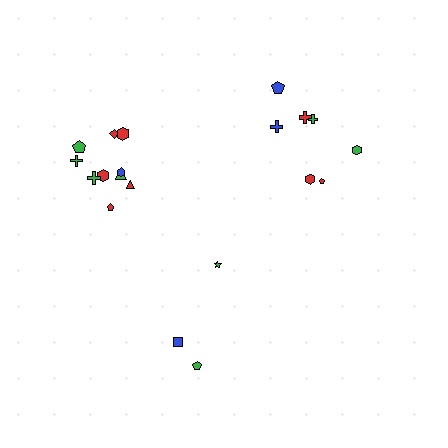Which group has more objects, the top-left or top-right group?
The top-left group.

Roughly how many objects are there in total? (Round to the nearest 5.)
Roughly 20 objects in total.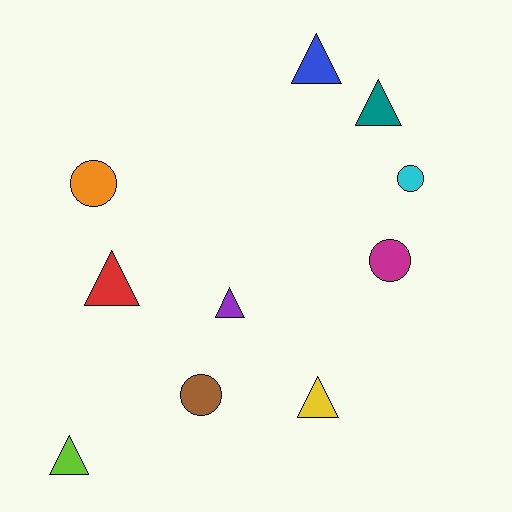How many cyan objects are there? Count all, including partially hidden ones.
There is 1 cyan object.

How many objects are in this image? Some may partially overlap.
There are 10 objects.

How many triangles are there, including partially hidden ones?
There are 6 triangles.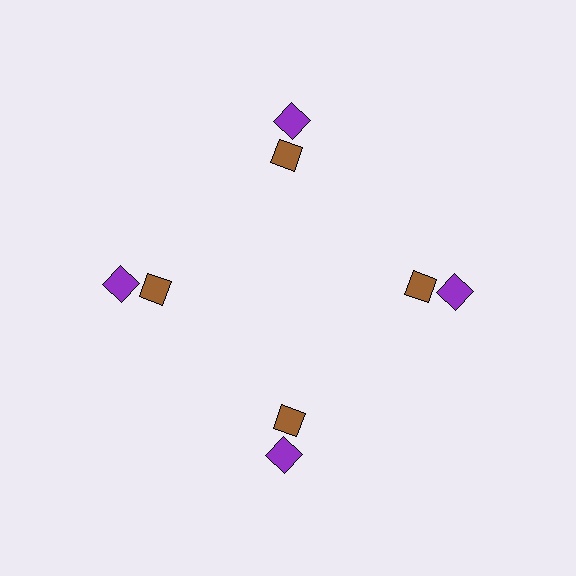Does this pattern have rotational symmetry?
Yes, this pattern has 4-fold rotational symmetry. It looks the same after rotating 90 degrees around the center.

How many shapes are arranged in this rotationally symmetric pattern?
There are 8 shapes, arranged in 4 groups of 2.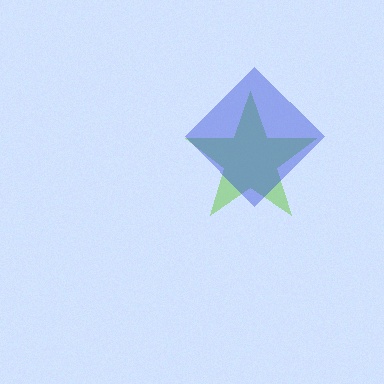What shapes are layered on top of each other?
The layered shapes are: a lime star, a blue diamond.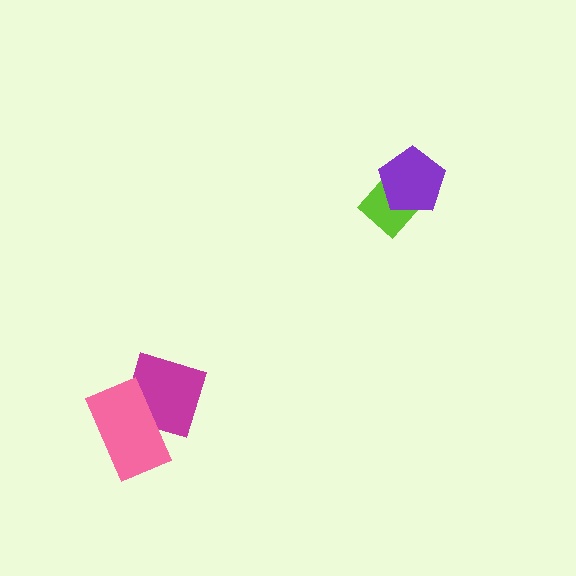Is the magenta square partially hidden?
Yes, it is partially covered by another shape.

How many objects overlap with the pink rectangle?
1 object overlaps with the pink rectangle.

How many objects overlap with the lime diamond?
1 object overlaps with the lime diamond.